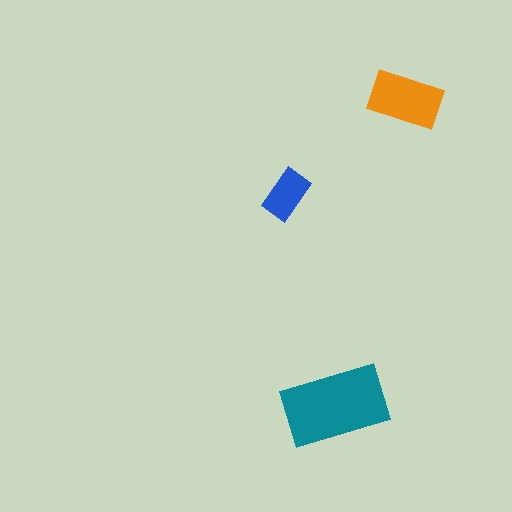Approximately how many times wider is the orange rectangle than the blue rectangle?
About 1.5 times wider.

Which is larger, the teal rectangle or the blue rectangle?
The teal one.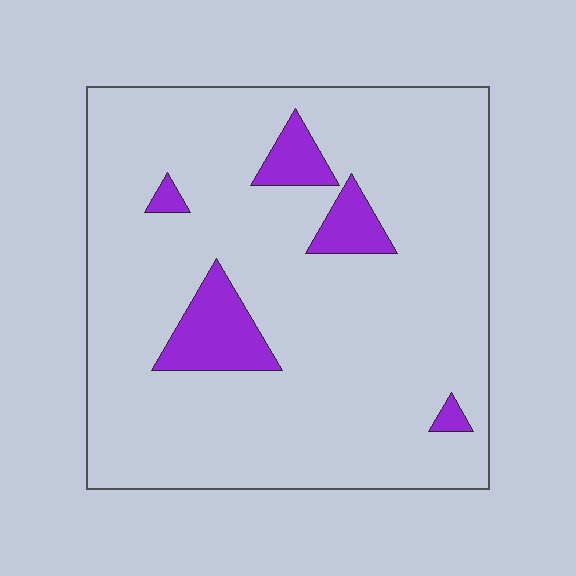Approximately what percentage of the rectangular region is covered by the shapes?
Approximately 10%.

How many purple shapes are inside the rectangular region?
5.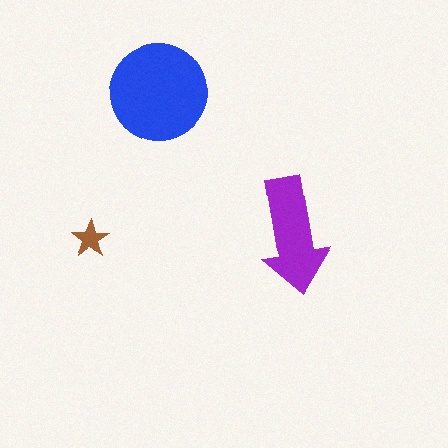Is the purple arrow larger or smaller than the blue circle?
Smaller.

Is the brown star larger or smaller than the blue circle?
Smaller.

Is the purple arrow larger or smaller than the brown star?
Larger.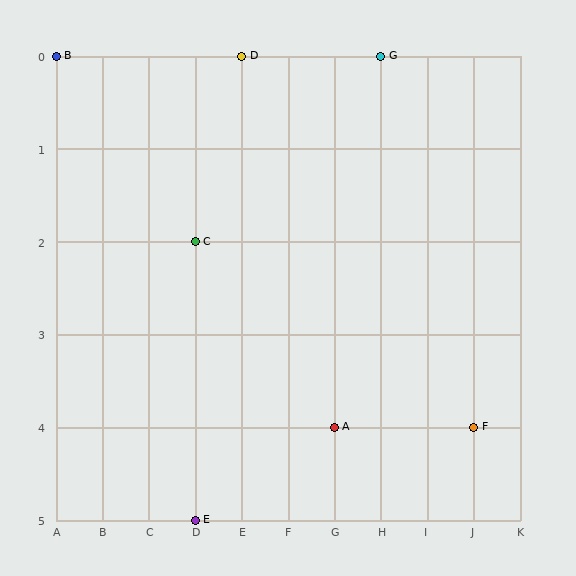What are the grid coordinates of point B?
Point B is at grid coordinates (A, 0).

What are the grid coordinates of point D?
Point D is at grid coordinates (E, 0).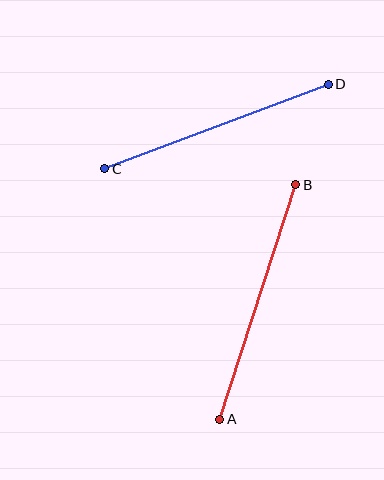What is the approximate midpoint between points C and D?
The midpoint is at approximately (216, 127) pixels.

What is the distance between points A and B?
The distance is approximately 246 pixels.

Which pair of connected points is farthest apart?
Points A and B are farthest apart.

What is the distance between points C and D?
The distance is approximately 239 pixels.